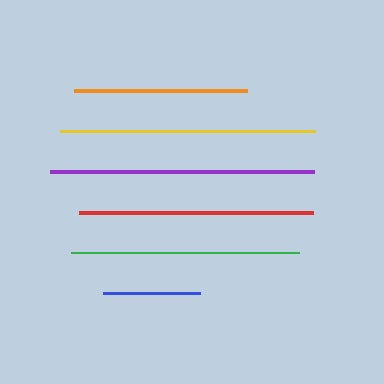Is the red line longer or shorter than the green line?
The red line is longer than the green line.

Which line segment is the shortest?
The blue line is the shortest at approximately 96 pixels.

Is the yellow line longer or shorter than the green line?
The yellow line is longer than the green line.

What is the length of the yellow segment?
The yellow segment is approximately 255 pixels long.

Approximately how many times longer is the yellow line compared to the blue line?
The yellow line is approximately 2.6 times the length of the blue line.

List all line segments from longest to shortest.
From longest to shortest: purple, yellow, red, green, orange, blue.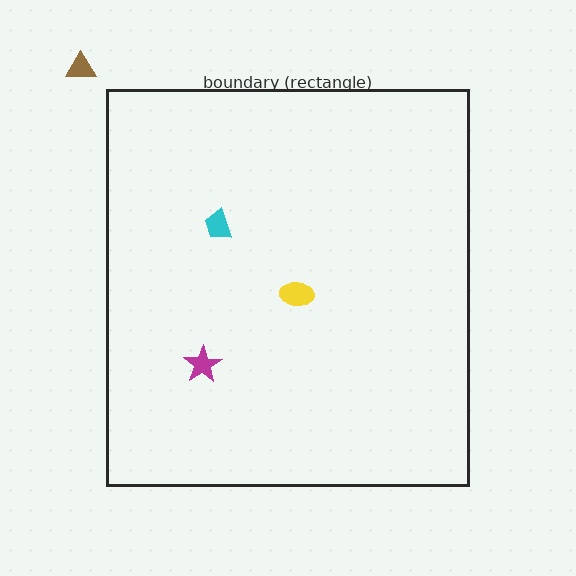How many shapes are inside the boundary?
3 inside, 1 outside.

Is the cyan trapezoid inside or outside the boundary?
Inside.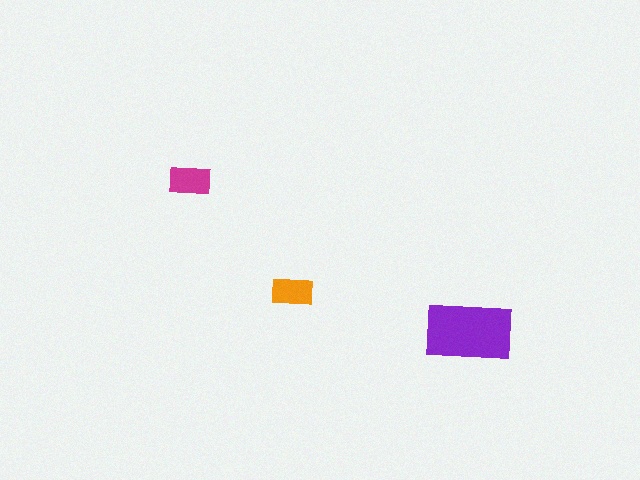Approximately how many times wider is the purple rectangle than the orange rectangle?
About 2 times wider.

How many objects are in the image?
There are 3 objects in the image.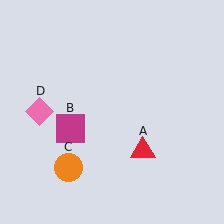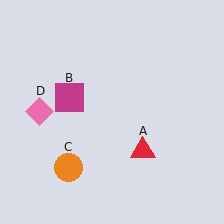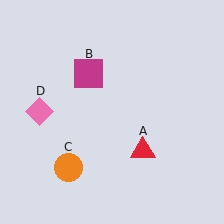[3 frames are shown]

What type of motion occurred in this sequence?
The magenta square (object B) rotated clockwise around the center of the scene.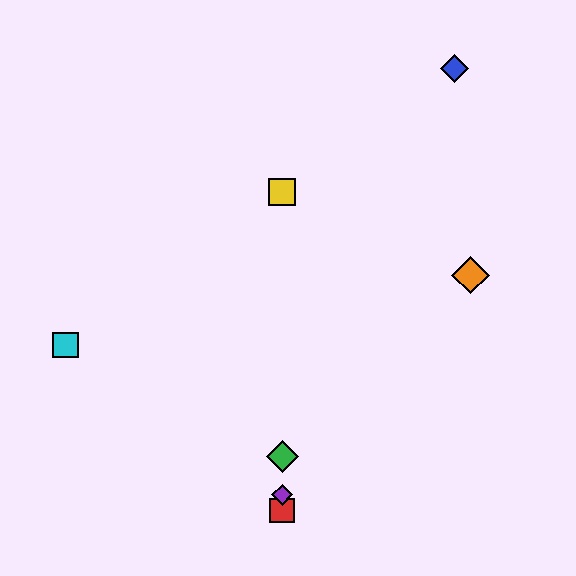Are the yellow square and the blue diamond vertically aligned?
No, the yellow square is at x≈282 and the blue diamond is at x≈455.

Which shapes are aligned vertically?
The red square, the green diamond, the yellow square, the purple diamond are aligned vertically.